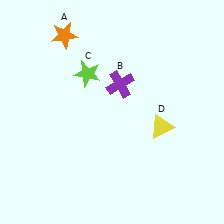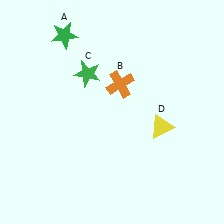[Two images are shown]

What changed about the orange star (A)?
In Image 1, A is orange. In Image 2, it changed to green.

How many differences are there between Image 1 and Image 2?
There are 3 differences between the two images.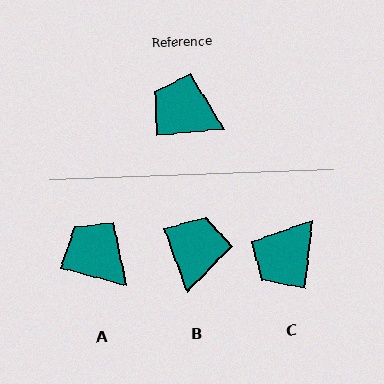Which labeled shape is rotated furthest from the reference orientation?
C, about 77 degrees away.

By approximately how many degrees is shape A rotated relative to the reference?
Approximately 20 degrees clockwise.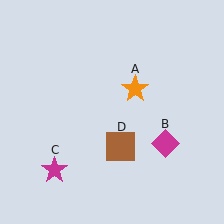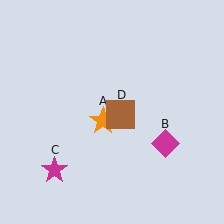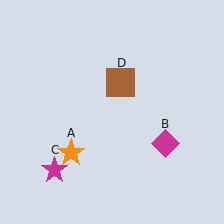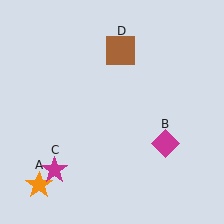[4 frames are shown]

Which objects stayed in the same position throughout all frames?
Magenta diamond (object B) and magenta star (object C) remained stationary.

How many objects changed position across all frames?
2 objects changed position: orange star (object A), brown square (object D).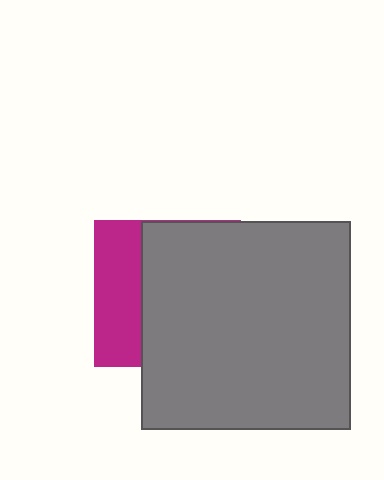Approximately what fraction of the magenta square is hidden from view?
Roughly 67% of the magenta square is hidden behind the gray square.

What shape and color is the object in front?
The object in front is a gray square.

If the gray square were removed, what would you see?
You would see the complete magenta square.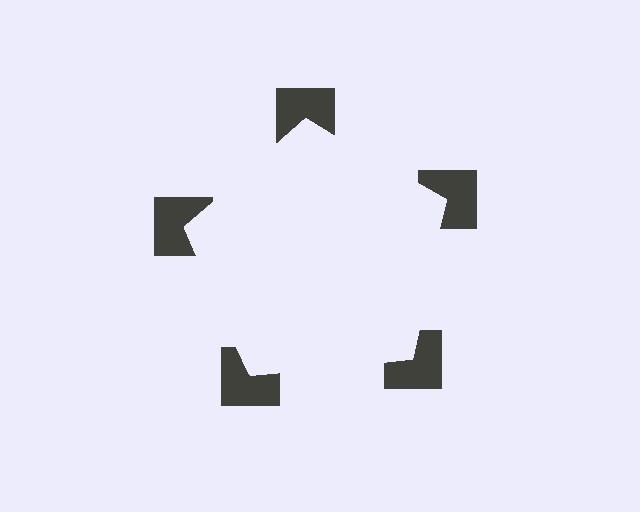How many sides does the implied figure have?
5 sides.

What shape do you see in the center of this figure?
An illusory pentagon — its edges are inferred from the aligned wedge cuts in the notched squares, not physically drawn.